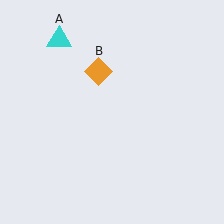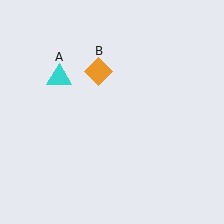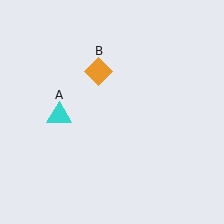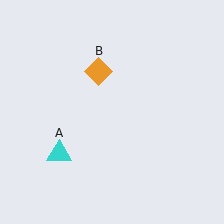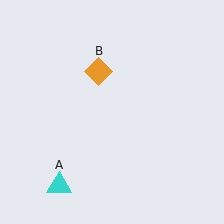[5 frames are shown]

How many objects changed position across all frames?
1 object changed position: cyan triangle (object A).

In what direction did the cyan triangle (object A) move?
The cyan triangle (object A) moved down.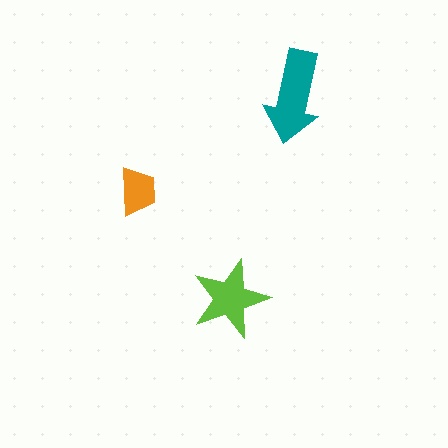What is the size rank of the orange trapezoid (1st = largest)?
3rd.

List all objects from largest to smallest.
The teal arrow, the lime star, the orange trapezoid.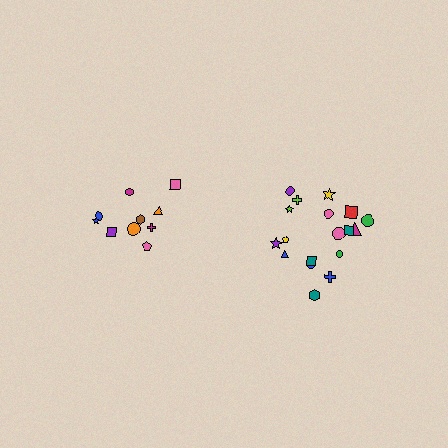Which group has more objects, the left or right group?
The right group.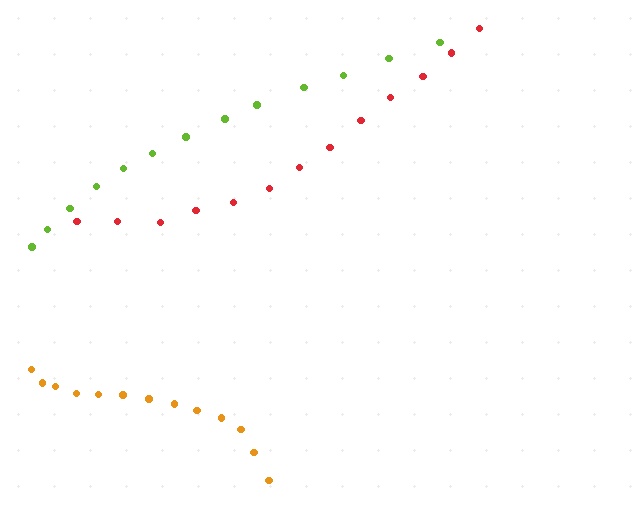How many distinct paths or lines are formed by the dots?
There are 3 distinct paths.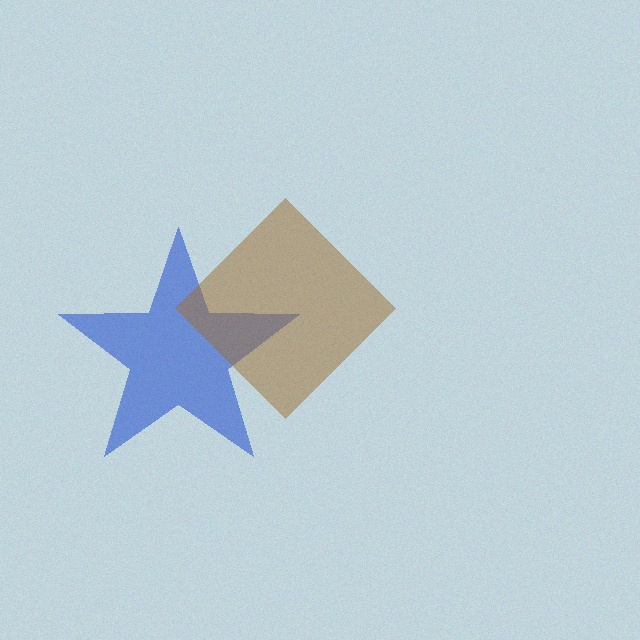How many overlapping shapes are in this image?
There are 2 overlapping shapes in the image.